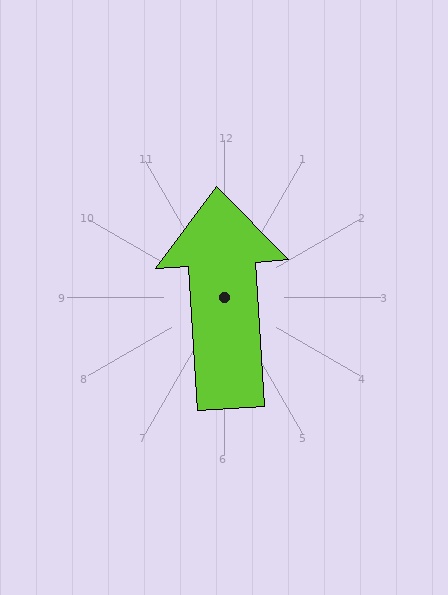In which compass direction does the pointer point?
North.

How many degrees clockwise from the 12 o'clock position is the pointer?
Approximately 356 degrees.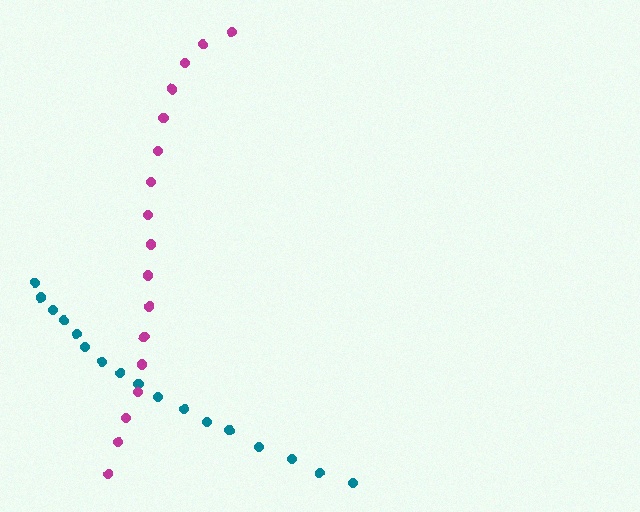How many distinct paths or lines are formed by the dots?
There are 2 distinct paths.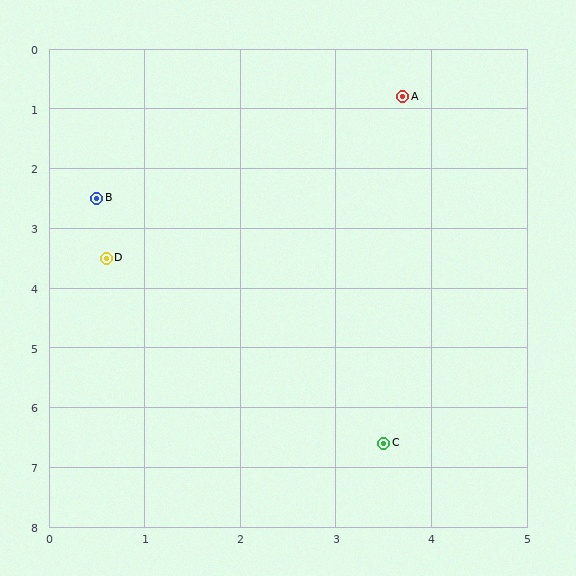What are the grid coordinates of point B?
Point B is at approximately (0.5, 2.5).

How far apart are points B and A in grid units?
Points B and A are about 3.6 grid units apart.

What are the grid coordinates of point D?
Point D is at approximately (0.6, 3.5).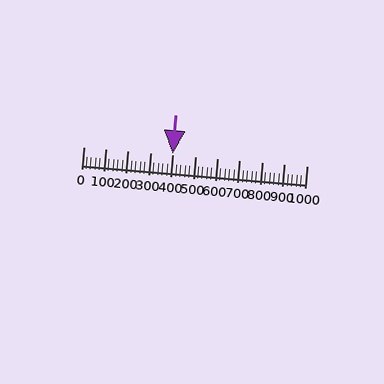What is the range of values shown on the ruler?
The ruler shows values from 0 to 1000.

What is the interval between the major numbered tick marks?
The major tick marks are spaced 100 units apart.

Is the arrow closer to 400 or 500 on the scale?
The arrow is closer to 400.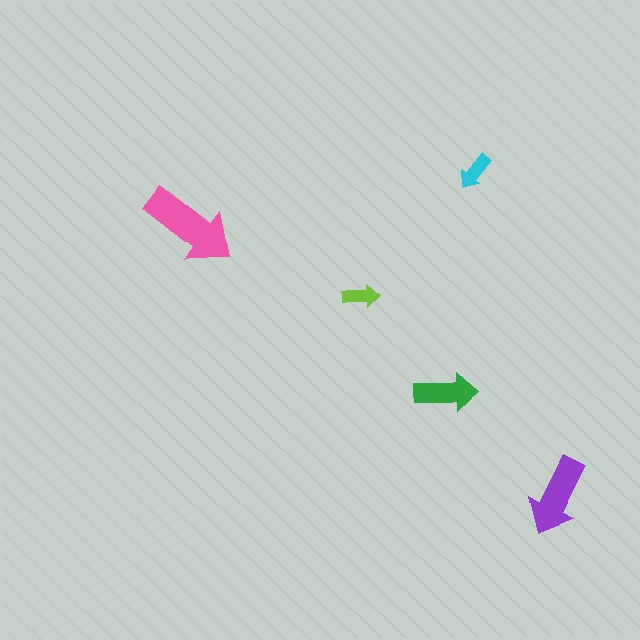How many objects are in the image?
There are 5 objects in the image.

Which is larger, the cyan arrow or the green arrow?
The green one.